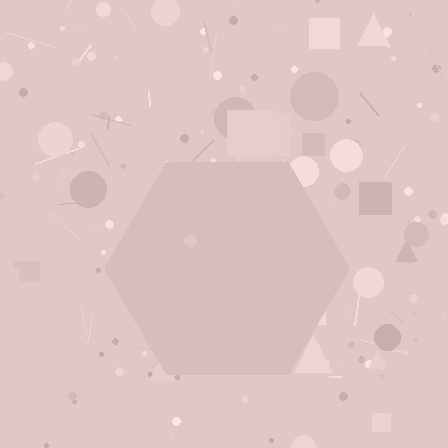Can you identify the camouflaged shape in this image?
The camouflaged shape is a hexagon.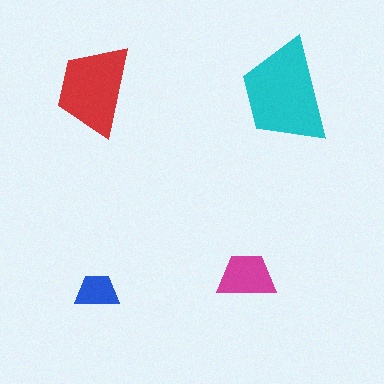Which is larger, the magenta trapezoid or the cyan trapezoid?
The cyan one.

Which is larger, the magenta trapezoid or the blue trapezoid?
The magenta one.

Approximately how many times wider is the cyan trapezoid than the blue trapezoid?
About 2.5 times wider.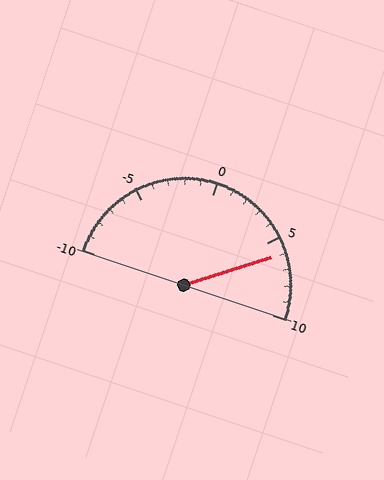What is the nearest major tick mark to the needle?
The nearest major tick mark is 5.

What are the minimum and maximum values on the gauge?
The gauge ranges from -10 to 10.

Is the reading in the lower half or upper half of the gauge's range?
The reading is in the upper half of the range (-10 to 10).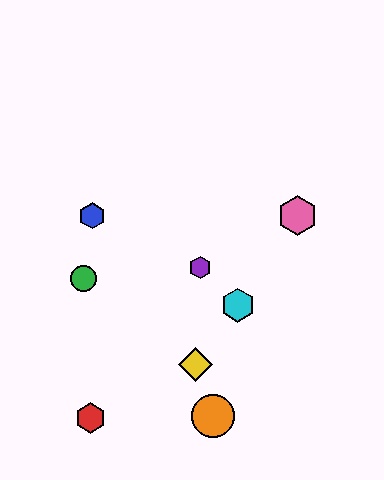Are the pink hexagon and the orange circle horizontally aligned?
No, the pink hexagon is at y≈216 and the orange circle is at y≈416.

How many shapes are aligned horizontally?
2 shapes (the blue hexagon, the pink hexagon) are aligned horizontally.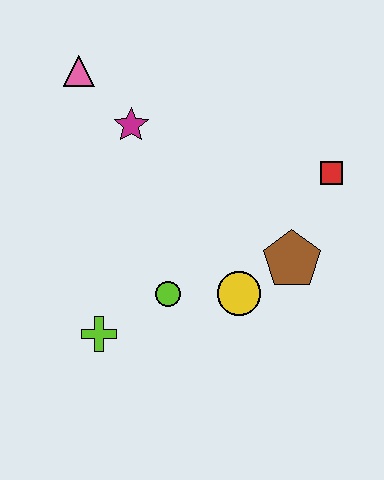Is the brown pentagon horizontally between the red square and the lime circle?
Yes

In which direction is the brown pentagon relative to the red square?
The brown pentagon is below the red square.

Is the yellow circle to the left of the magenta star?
No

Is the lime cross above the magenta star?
No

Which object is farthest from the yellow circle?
The pink triangle is farthest from the yellow circle.